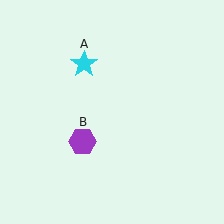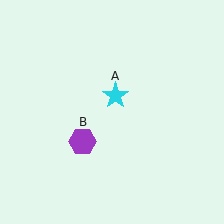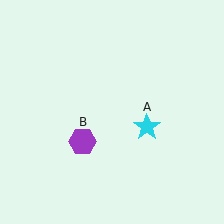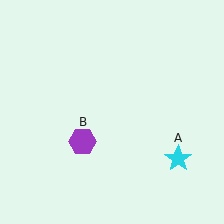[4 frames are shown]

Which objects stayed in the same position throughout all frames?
Purple hexagon (object B) remained stationary.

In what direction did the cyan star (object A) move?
The cyan star (object A) moved down and to the right.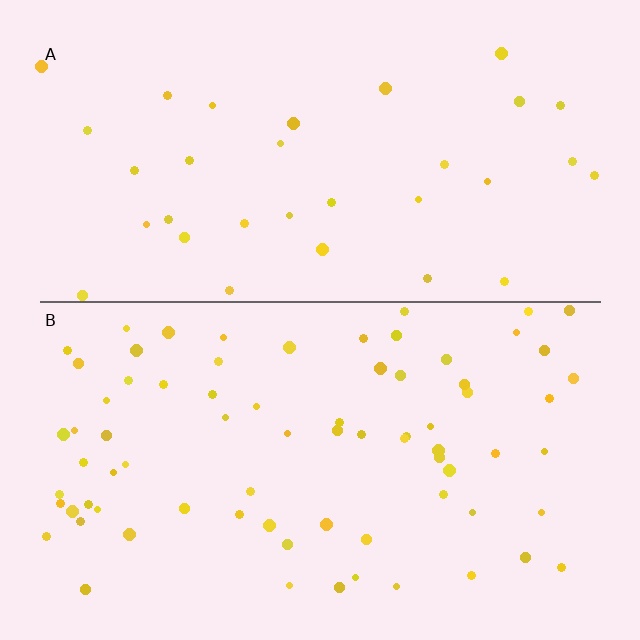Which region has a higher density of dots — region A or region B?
B (the bottom).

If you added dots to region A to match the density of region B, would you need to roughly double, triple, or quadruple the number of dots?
Approximately double.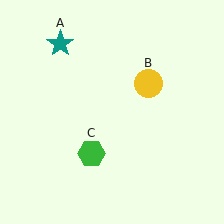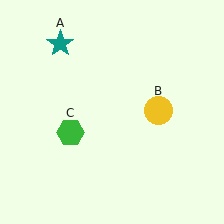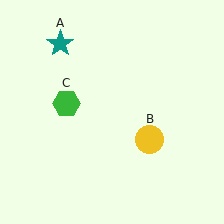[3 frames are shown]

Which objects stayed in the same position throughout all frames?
Teal star (object A) remained stationary.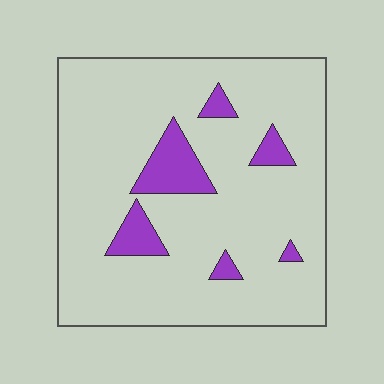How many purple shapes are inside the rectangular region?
6.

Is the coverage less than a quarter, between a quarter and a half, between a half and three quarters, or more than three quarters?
Less than a quarter.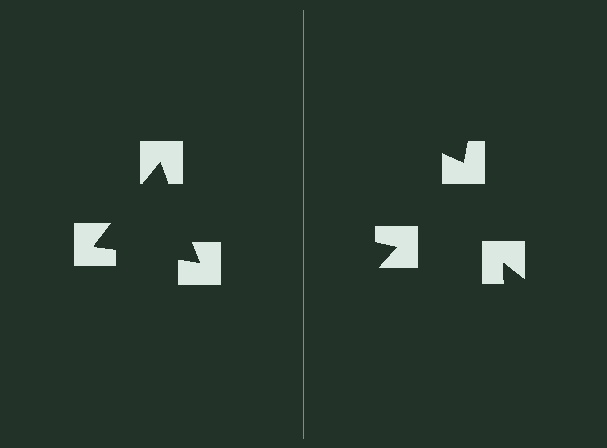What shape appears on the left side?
An illusory triangle.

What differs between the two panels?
The notched squares are positioned identically on both sides; only the wedge orientations differ. On the left they align to a triangle; on the right they are misaligned.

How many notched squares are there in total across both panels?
6 — 3 on each side.